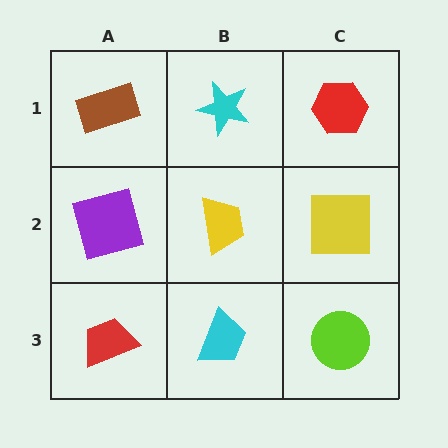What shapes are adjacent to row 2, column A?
A brown rectangle (row 1, column A), a red trapezoid (row 3, column A), a yellow trapezoid (row 2, column B).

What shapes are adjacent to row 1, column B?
A yellow trapezoid (row 2, column B), a brown rectangle (row 1, column A), a red hexagon (row 1, column C).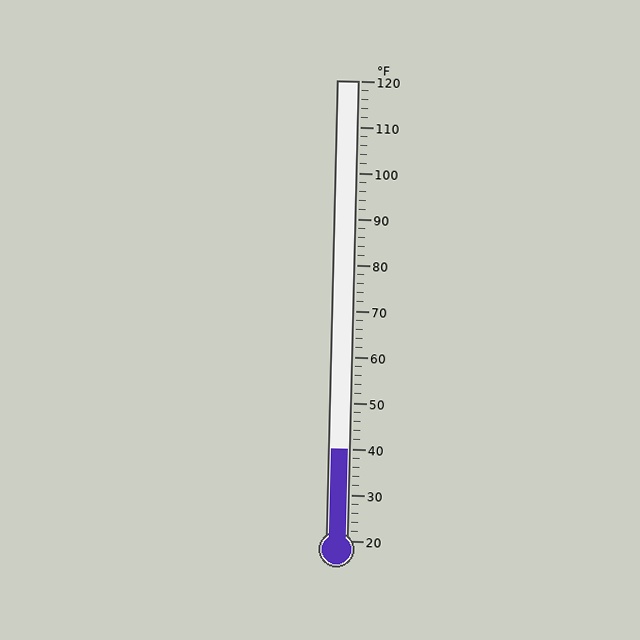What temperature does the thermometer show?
The thermometer shows approximately 40°F.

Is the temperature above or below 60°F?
The temperature is below 60°F.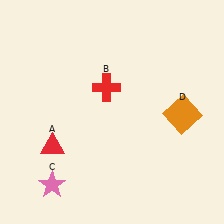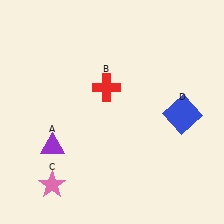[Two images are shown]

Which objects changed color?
A changed from red to purple. D changed from orange to blue.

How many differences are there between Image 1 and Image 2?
There are 2 differences between the two images.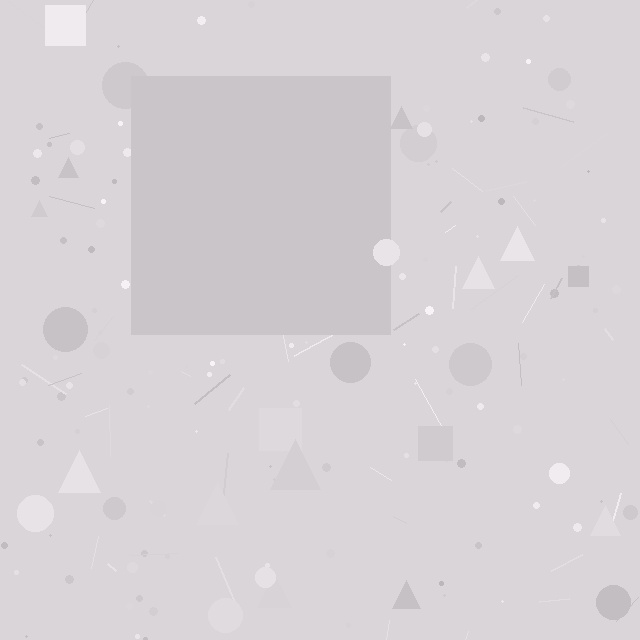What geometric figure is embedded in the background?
A square is embedded in the background.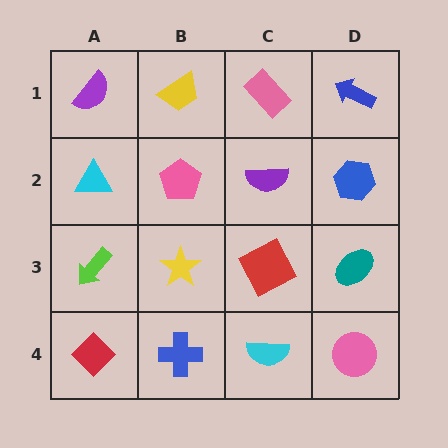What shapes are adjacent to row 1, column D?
A blue hexagon (row 2, column D), a pink rectangle (row 1, column C).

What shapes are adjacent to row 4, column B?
A yellow star (row 3, column B), a red diamond (row 4, column A), a cyan semicircle (row 4, column C).